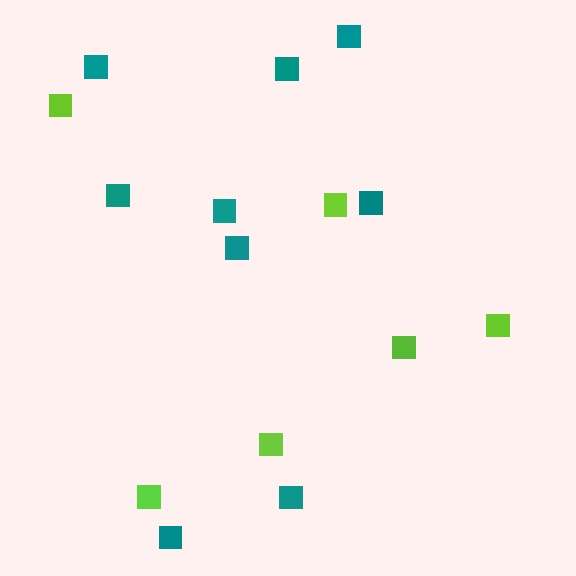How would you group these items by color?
There are 2 groups: one group of lime squares (6) and one group of teal squares (9).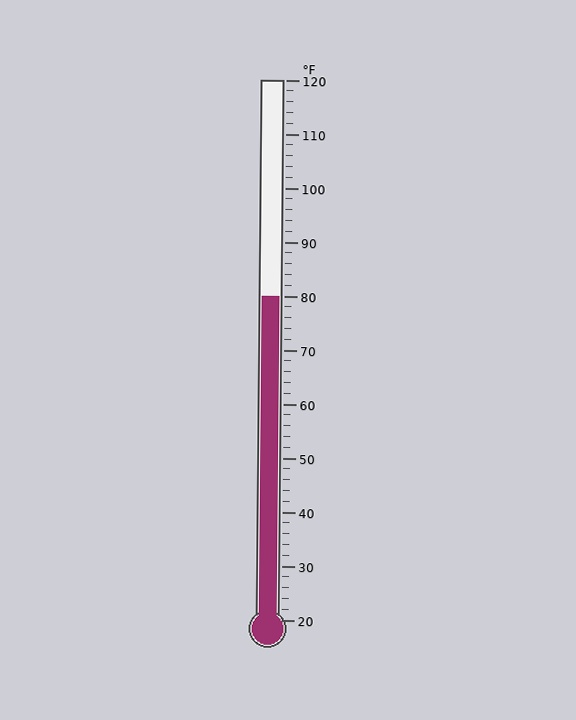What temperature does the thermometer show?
The thermometer shows approximately 80°F.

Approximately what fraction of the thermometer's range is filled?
The thermometer is filled to approximately 60% of its range.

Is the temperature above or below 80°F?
The temperature is at 80°F.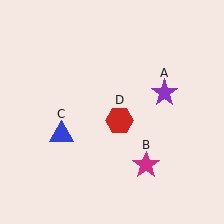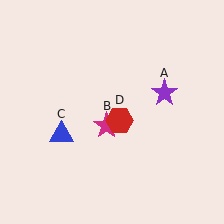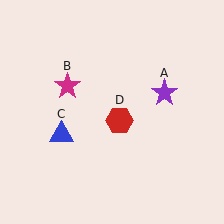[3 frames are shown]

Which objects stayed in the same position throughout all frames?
Purple star (object A) and blue triangle (object C) and red hexagon (object D) remained stationary.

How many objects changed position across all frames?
1 object changed position: magenta star (object B).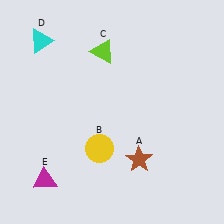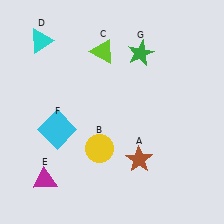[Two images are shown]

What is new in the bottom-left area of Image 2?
A cyan square (F) was added in the bottom-left area of Image 2.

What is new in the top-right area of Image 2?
A green star (G) was added in the top-right area of Image 2.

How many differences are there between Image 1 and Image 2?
There are 2 differences between the two images.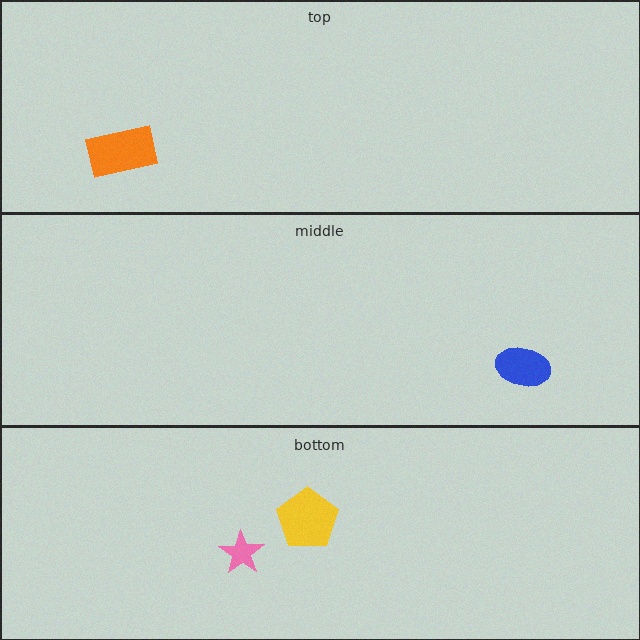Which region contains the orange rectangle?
The top region.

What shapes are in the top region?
The orange rectangle.